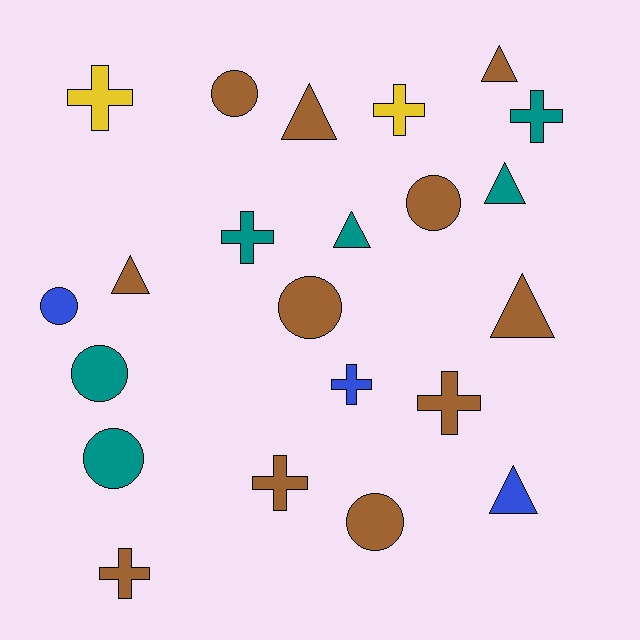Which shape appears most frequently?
Cross, with 8 objects.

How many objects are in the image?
There are 22 objects.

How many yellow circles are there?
There are no yellow circles.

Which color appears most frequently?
Brown, with 11 objects.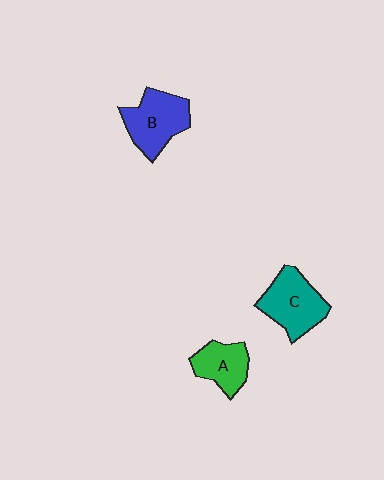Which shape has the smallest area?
Shape A (green).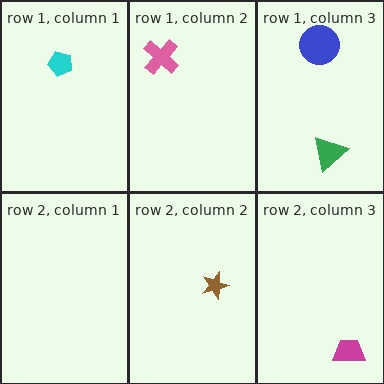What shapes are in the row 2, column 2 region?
The brown star.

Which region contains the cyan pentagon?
The row 1, column 1 region.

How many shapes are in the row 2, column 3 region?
1.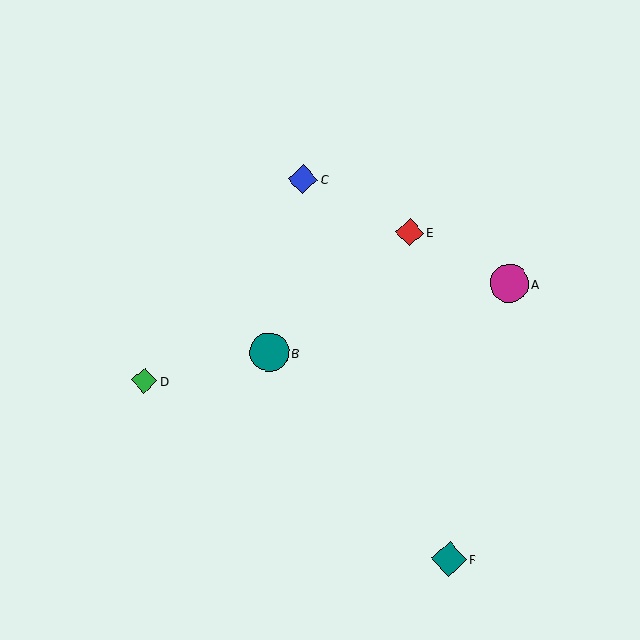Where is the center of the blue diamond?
The center of the blue diamond is at (303, 179).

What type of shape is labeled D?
Shape D is a green diamond.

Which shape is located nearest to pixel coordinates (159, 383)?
The green diamond (labeled D) at (144, 380) is nearest to that location.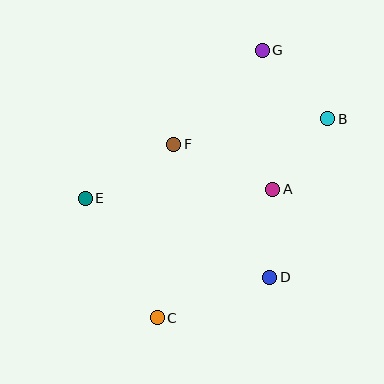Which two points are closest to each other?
Points A and D are closest to each other.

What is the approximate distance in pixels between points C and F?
The distance between C and F is approximately 175 pixels.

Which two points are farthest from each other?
Points C and G are farthest from each other.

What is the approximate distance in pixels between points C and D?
The distance between C and D is approximately 120 pixels.